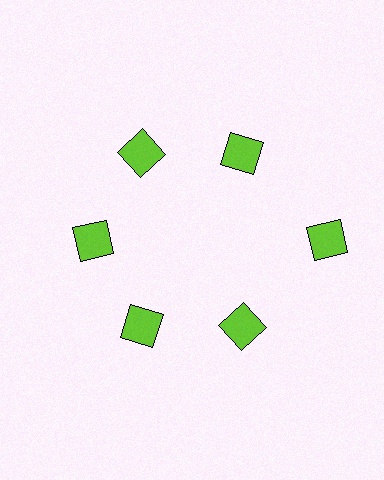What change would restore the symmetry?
The symmetry would be restored by moving it inward, back onto the ring so that all 6 diamonds sit at equal angles and equal distance from the center.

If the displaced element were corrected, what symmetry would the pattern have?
It would have 6-fold rotational symmetry — the pattern would map onto itself every 60 degrees.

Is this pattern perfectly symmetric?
No. The 6 lime diamonds are arranged in a ring, but one element near the 3 o'clock position is pushed outward from the center, breaking the 6-fold rotational symmetry.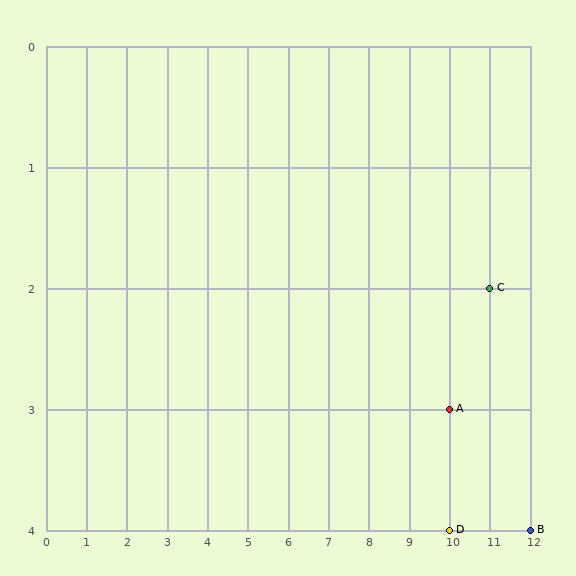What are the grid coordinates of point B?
Point B is at grid coordinates (12, 4).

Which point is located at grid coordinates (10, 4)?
Point D is at (10, 4).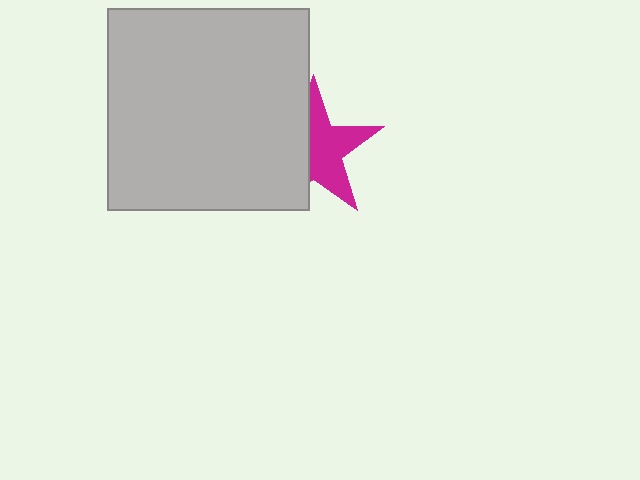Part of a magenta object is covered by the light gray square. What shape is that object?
It is a star.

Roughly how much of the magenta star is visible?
About half of it is visible (roughly 56%).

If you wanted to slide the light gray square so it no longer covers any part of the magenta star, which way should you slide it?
Slide it left — that is the most direct way to separate the two shapes.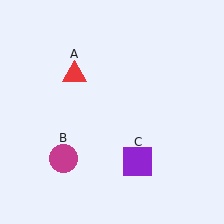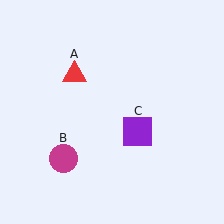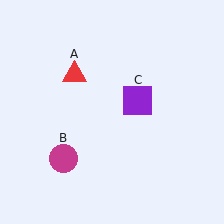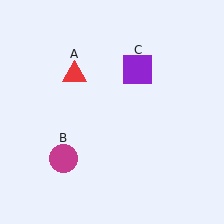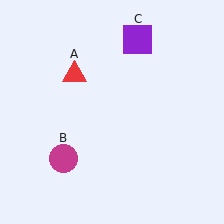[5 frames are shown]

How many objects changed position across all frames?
1 object changed position: purple square (object C).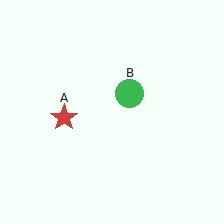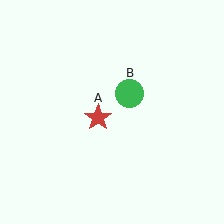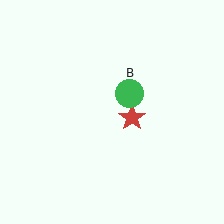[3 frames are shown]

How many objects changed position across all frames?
1 object changed position: red star (object A).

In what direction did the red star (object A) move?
The red star (object A) moved right.